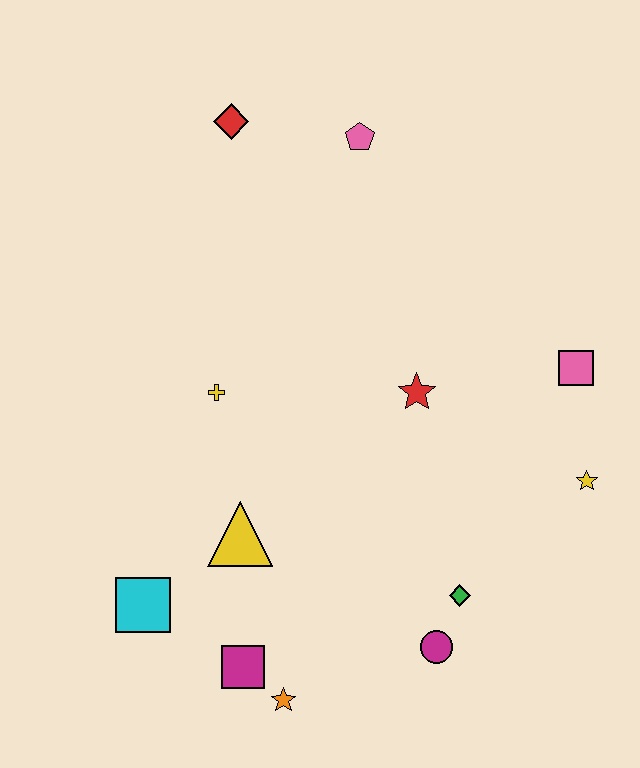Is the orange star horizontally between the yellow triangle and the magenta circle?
Yes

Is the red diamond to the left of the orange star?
Yes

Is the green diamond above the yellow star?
No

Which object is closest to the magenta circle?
The green diamond is closest to the magenta circle.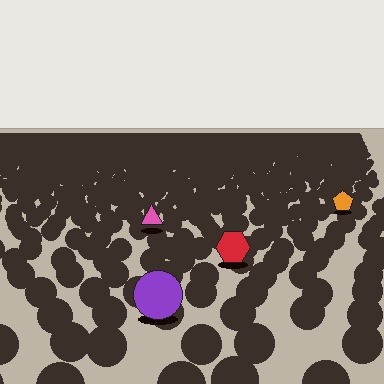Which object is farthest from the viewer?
The orange pentagon is farthest from the viewer. It appears smaller and the ground texture around it is denser.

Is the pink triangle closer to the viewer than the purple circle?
No. The purple circle is closer — you can tell from the texture gradient: the ground texture is coarser near it.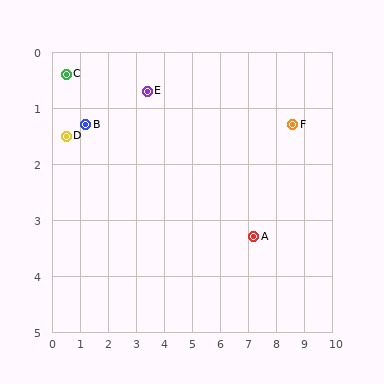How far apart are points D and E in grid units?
Points D and E are about 3.0 grid units apart.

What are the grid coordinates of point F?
Point F is at approximately (8.6, 1.3).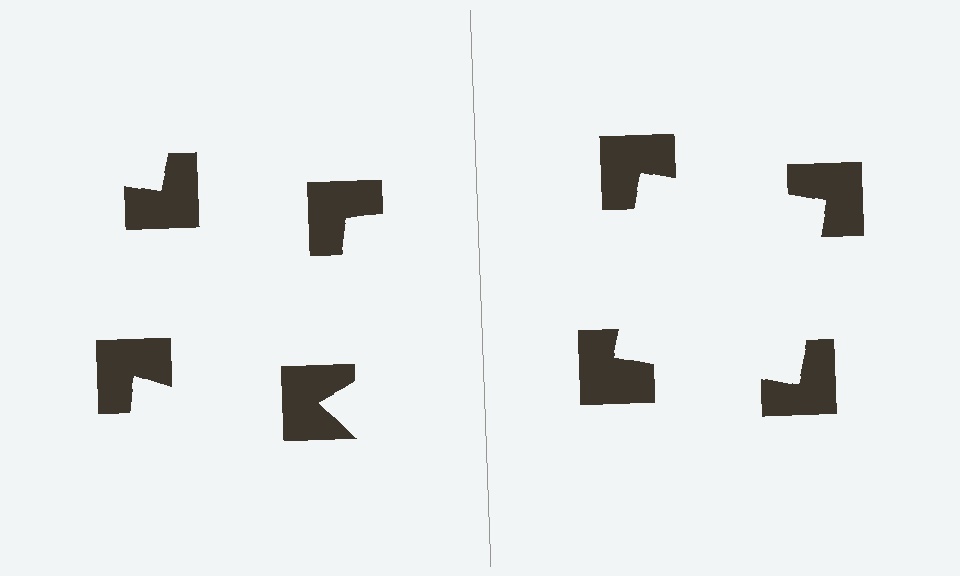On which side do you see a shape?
An illusory square appears on the right side. On the left side the wedge cuts are rotated, so no coherent shape forms.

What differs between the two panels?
The notched squares are positioned identically on both sides; only the wedge orientations differ. On the right they align to a square; on the left they are misaligned.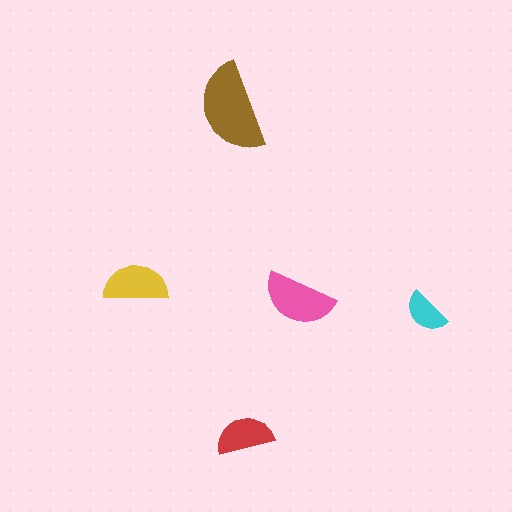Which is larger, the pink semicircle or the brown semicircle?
The brown one.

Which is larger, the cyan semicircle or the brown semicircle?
The brown one.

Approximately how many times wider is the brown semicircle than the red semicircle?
About 1.5 times wider.